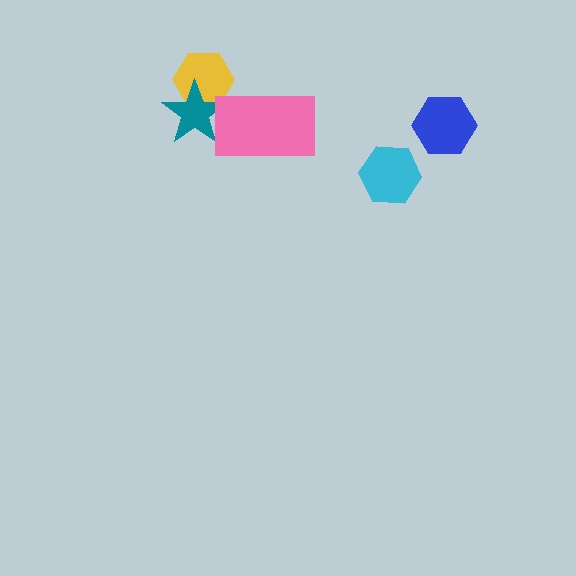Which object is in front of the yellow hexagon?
The teal star is in front of the yellow hexagon.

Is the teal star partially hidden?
Yes, it is partially covered by another shape.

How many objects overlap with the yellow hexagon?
1 object overlaps with the yellow hexagon.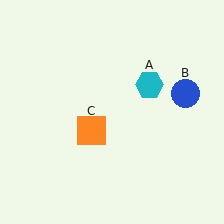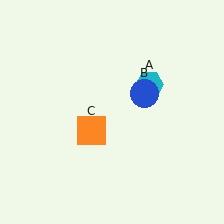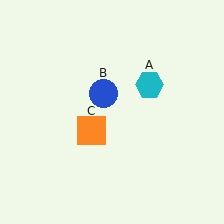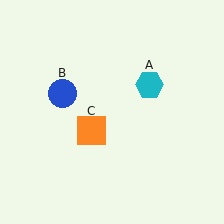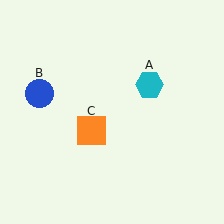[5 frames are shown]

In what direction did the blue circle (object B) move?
The blue circle (object B) moved left.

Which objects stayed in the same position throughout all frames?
Cyan hexagon (object A) and orange square (object C) remained stationary.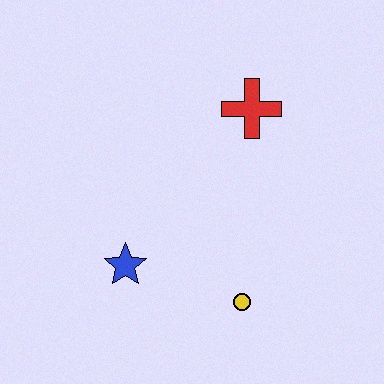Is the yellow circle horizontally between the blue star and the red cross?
Yes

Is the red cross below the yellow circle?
No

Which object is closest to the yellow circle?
The blue star is closest to the yellow circle.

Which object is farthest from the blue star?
The red cross is farthest from the blue star.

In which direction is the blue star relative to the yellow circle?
The blue star is to the left of the yellow circle.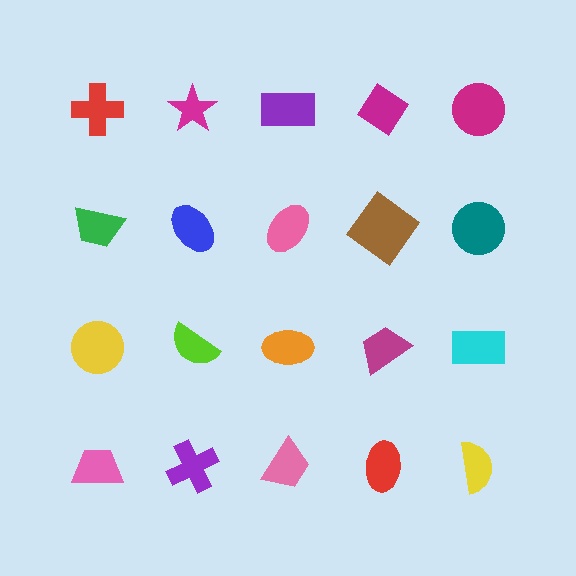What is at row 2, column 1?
A green trapezoid.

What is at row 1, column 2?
A magenta star.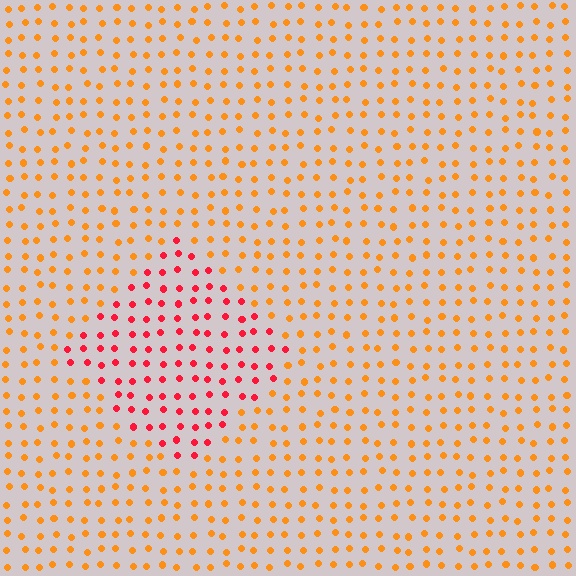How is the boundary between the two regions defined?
The boundary is defined purely by a slight shift in hue (about 41 degrees). Spacing, size, and orientation are identical on both sides.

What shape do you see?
I see a diamond.